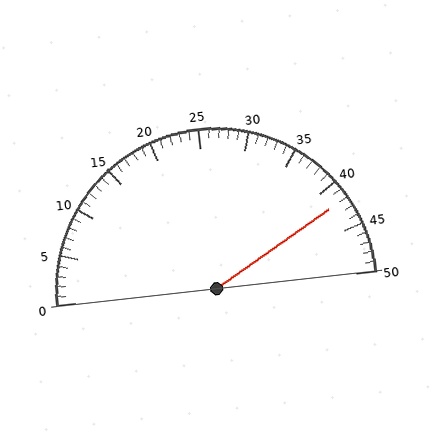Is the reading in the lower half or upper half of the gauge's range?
The reading is in the upper half of the range (0 to 50).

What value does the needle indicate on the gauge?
The needle indicates approximately 42.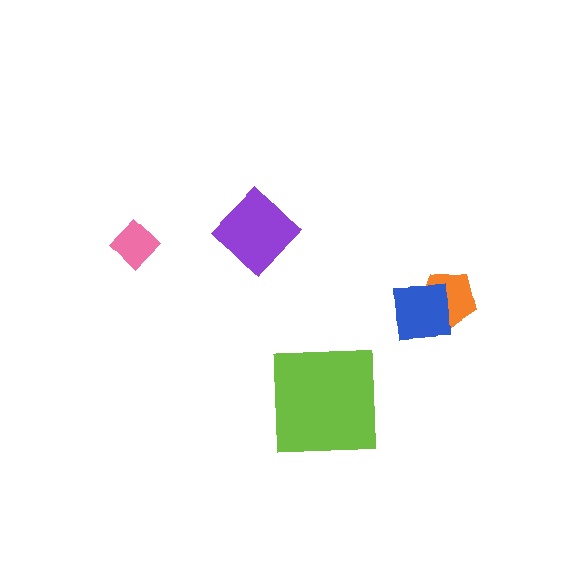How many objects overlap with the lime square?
0 objects overlap with the lime square.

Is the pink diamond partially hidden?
No, no other shape covers it.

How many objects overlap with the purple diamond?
0 objects overlap with the purple diamond.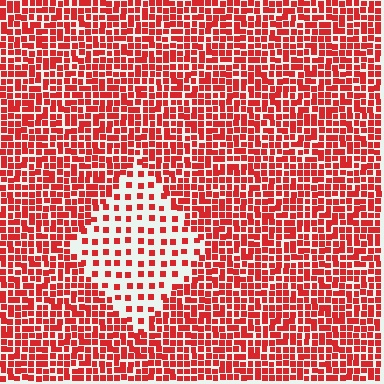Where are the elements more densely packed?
The elements are more densely packed outside the diamond boundary.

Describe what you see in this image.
The image contains small red elements arranged at two different densities. A diamond-shaped region is visible where the elements are less densely packed than the surrounding area.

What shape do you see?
I see a diamond.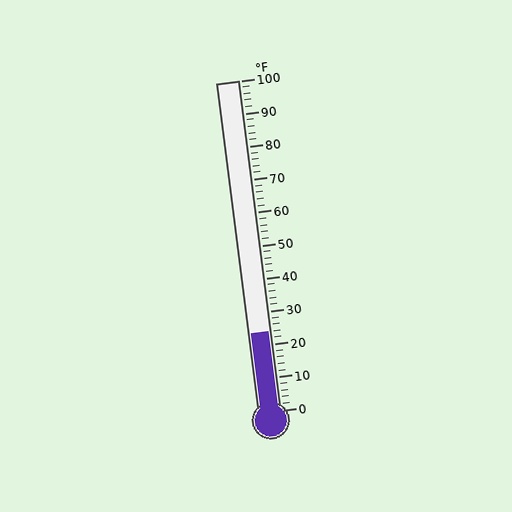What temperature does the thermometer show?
The thermometer shows approximately 24°F.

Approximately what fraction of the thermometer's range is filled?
The thermometer is filled to approximately 25% of its range.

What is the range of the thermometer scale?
The thermometer scale ranges from 0°F to 100°F.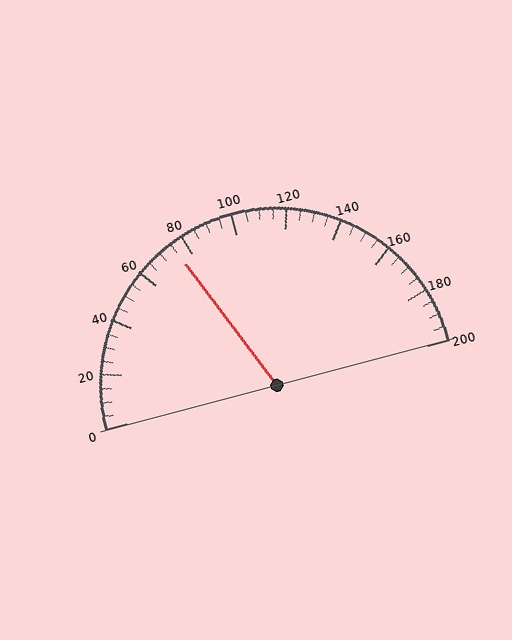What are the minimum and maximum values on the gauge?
The gauge ranges from 0 to 200.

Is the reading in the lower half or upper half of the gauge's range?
The reading is in the lower half of the range (0 to 200).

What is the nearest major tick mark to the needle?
The nearest major tick mark is 80.